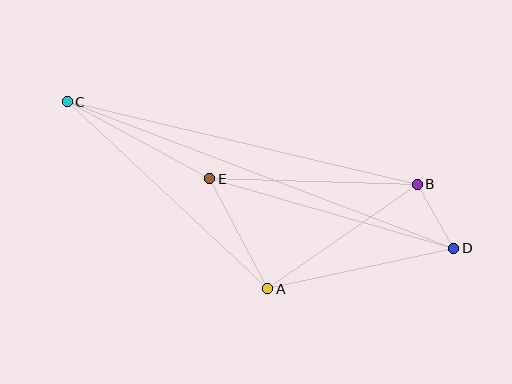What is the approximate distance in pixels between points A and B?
The distance between A and B is approximately 182 pixels.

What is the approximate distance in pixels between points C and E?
The distance between C and E is approximately 162 pixels.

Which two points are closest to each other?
Points B and D are closest to each other.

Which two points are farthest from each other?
Points C and D are farthest from each other.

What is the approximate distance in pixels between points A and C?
The distance between A and C is approximately 274 pixels.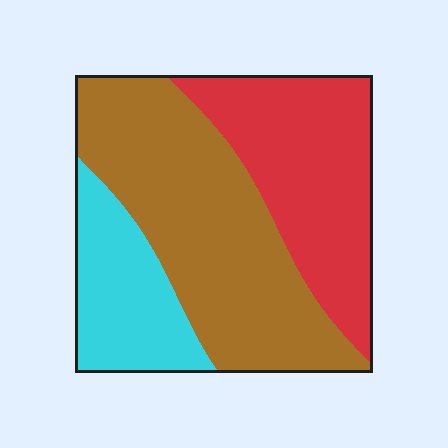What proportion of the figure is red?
Red takes up about one third (1/3) of the figure.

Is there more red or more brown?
Brown.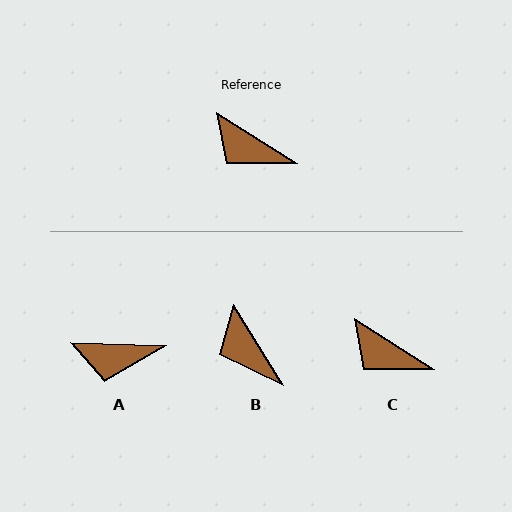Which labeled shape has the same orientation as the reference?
C.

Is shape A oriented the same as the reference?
No, it is off by about 30 degrees.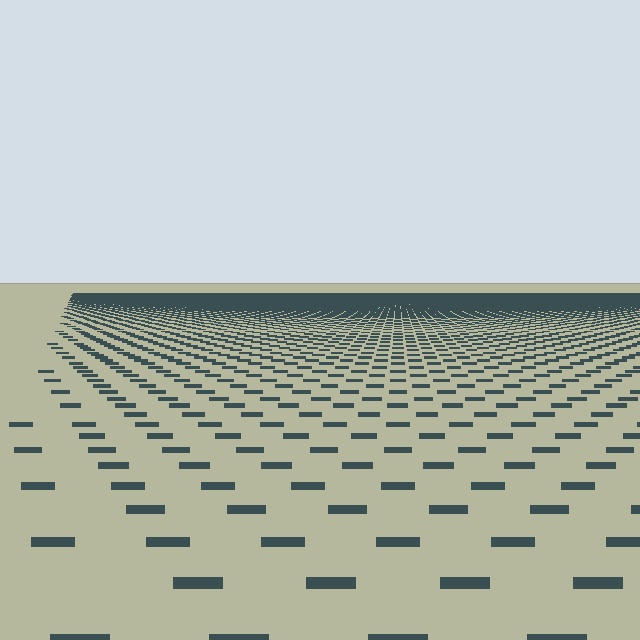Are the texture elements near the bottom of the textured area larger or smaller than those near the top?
Larger. Near the bottom, elements are closer to the viewer and appear at a bigger on-screen size.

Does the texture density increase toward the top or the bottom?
Density increases toward the top.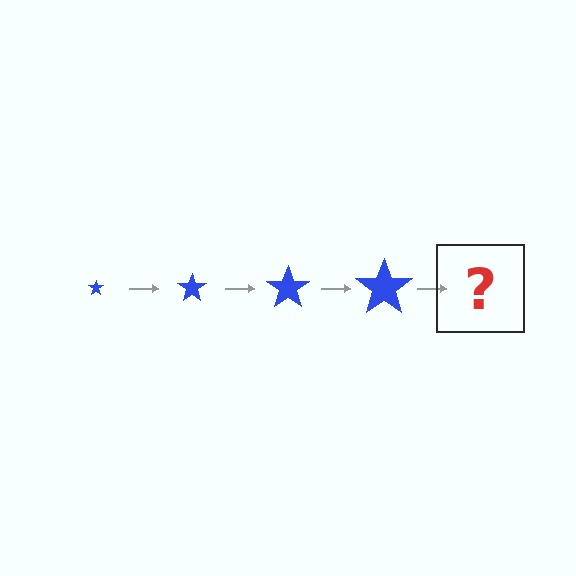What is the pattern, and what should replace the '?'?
The pattern is that the star gets progressively larger each step. The '?' should be a blue star, larger than the previous one.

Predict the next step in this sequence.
The next step is a blue star, larger than the previous one.